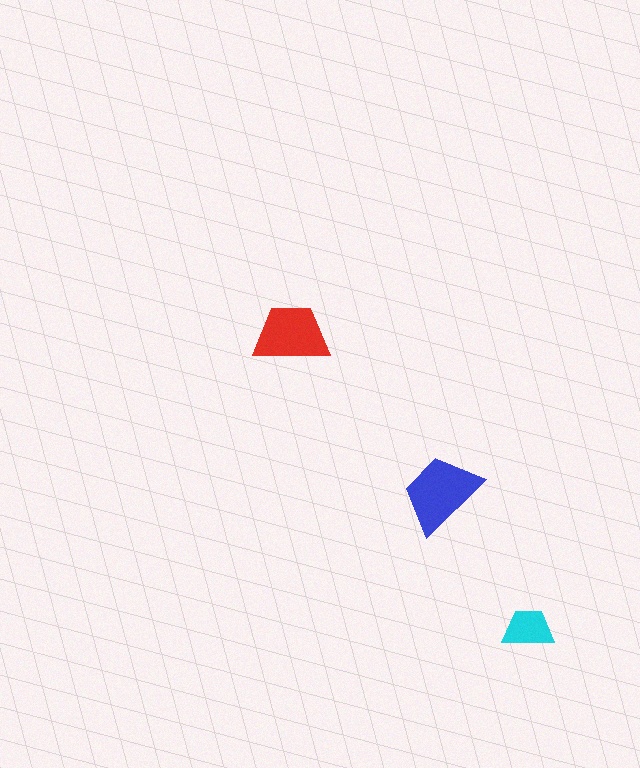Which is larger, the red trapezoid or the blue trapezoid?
The blue one.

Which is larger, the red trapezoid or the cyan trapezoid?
The red one.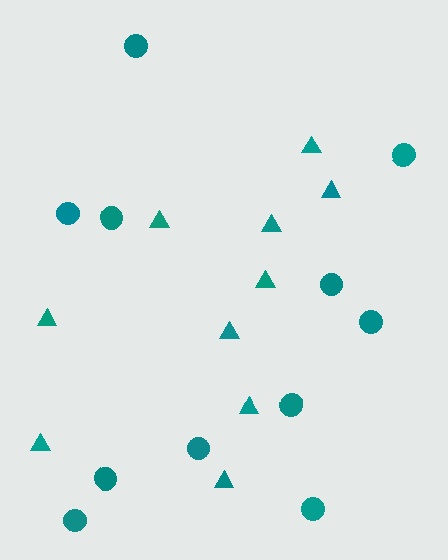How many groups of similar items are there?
There are 2 groups: one group of triangles (10) and one group of circles (11).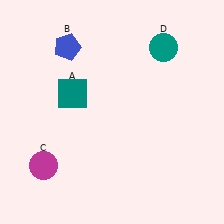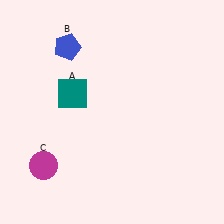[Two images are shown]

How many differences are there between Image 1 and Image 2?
There is 1 difference between the two images.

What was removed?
The teal circle (D) was removed in Image 2.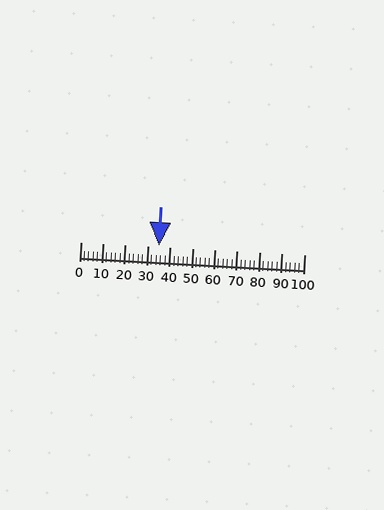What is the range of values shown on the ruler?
The ruler shows values from 0 to 100.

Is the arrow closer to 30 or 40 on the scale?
The arrow is closer to 30.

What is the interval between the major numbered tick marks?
The major tick marks are spaced 10 units apart.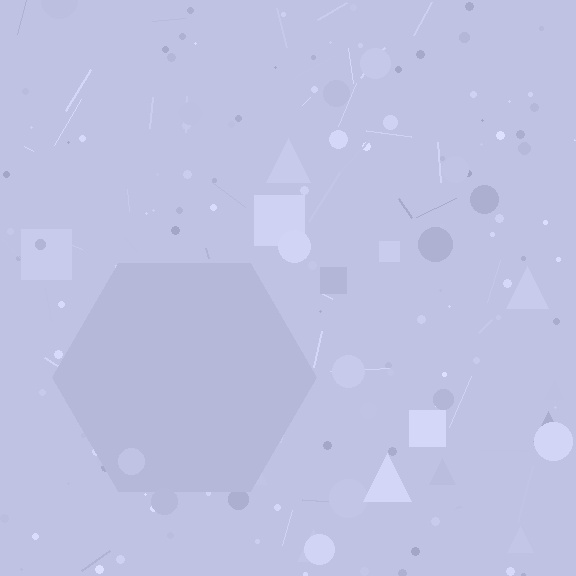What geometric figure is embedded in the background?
A hexagon is embedded in the background.